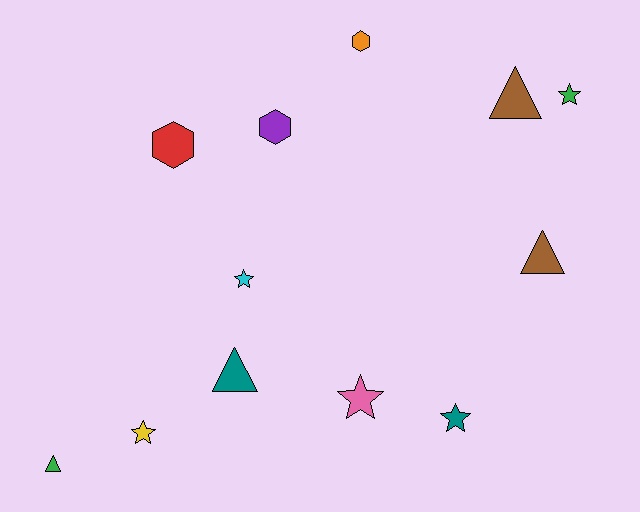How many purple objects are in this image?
There is 1 purple object.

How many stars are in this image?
There are 5 stars.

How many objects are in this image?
There are 12 objects.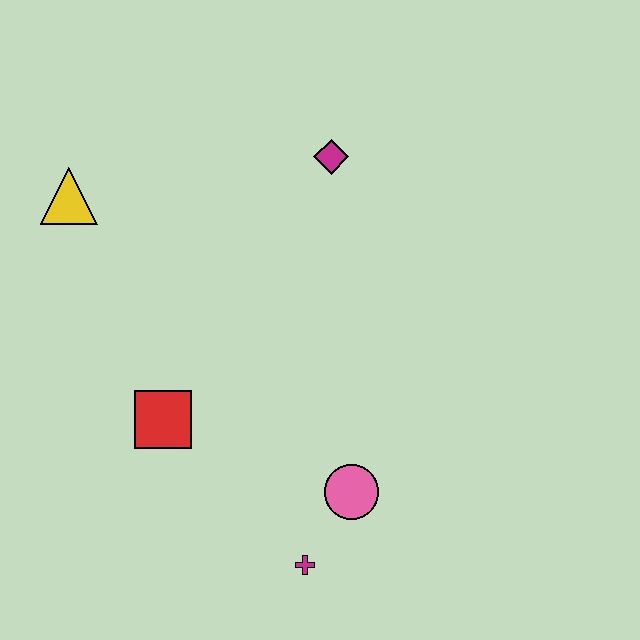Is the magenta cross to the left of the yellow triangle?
No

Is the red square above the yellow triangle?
No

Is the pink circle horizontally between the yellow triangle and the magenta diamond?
No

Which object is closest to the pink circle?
The magenta cross is closest to the pink circle.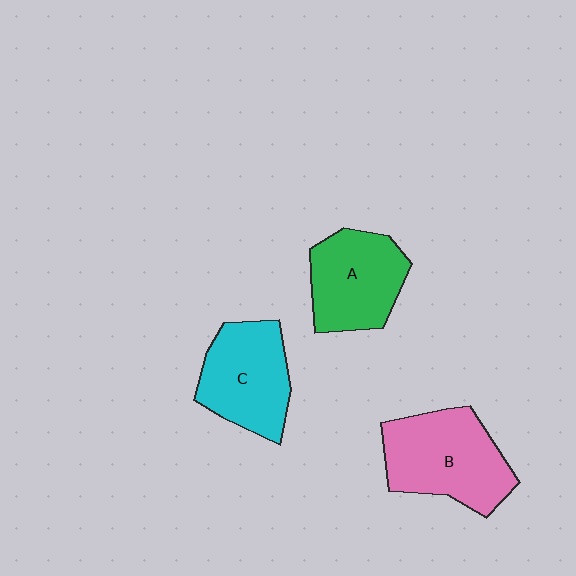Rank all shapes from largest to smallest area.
From largest to smallest: B (pink), C (cyan), A (green).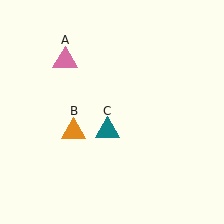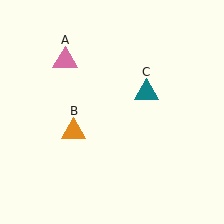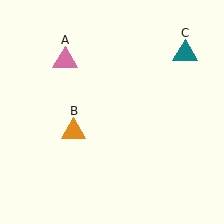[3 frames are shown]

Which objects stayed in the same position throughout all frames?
Pink triangle (object A) and orange triangle (object B) remained stationary.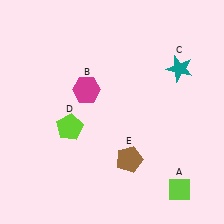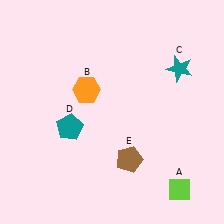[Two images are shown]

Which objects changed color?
B changed from magenta to orange. D changed from lime to teal.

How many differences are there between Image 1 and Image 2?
There are 2 differences between the two images.